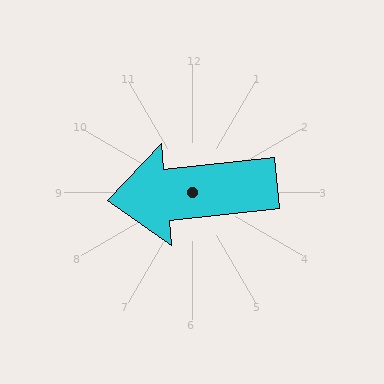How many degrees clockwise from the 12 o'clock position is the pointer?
Approximately 264 degrees.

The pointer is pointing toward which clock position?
Roughly 9 o'clock.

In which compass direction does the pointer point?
West.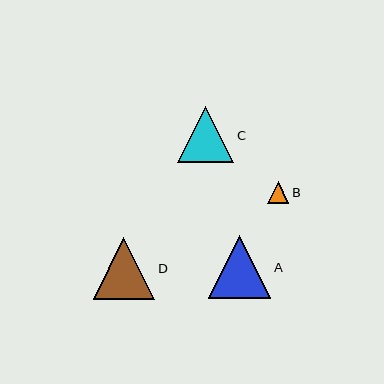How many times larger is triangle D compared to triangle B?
Triangle D is approximately 2.9 times the size of triangle B.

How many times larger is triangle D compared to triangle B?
Triangle D is approximately 2.9 times the size of triangle B.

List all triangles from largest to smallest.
From largest to smallest: A, D, C, B.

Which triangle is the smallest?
Triangle B is the smallest with a size of approximately 22 pixels.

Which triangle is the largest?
Triangle A is the largest with a size of approximately 62 pixels.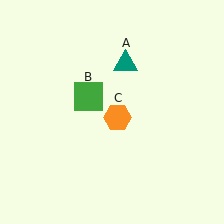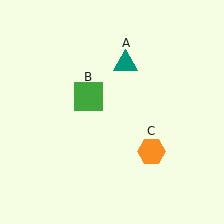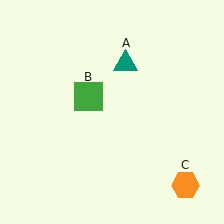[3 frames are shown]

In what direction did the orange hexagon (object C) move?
The orange hexagon (object C) moved down and to the right.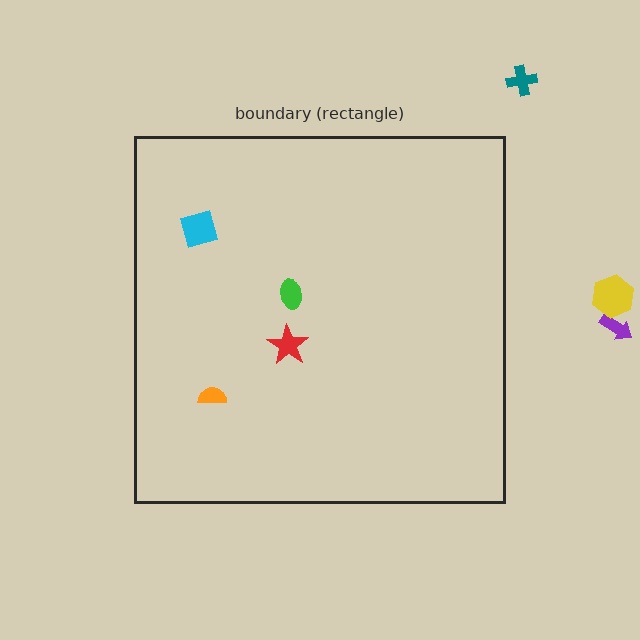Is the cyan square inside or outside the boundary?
Inside.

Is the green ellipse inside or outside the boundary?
Inside.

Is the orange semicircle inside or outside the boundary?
Inside.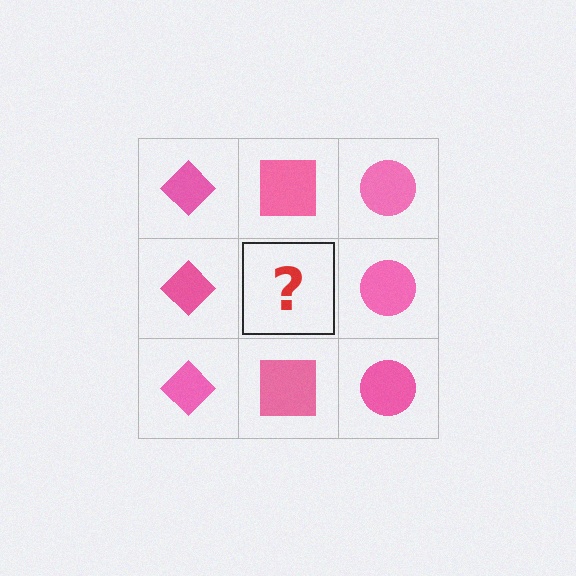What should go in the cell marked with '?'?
The missing cell should contain a pink square.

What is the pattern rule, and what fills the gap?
The rule is that each column has a consistent shape. The gap should be filled with a pink square.